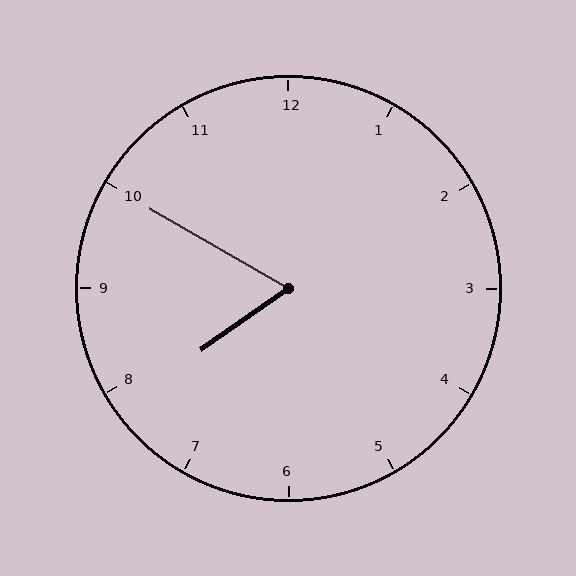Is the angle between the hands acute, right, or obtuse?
It is acute.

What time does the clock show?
7:50.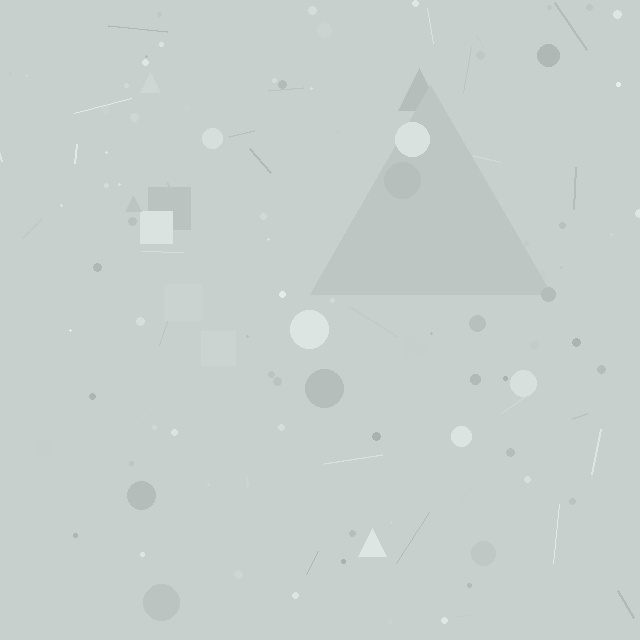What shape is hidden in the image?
A triangle is hidden in the image.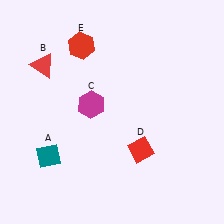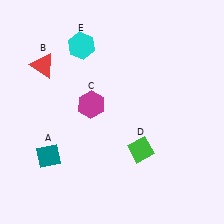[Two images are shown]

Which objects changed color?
D changed from red to green. E changed from red to cyan.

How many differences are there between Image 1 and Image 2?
There are 2 differences between the two images.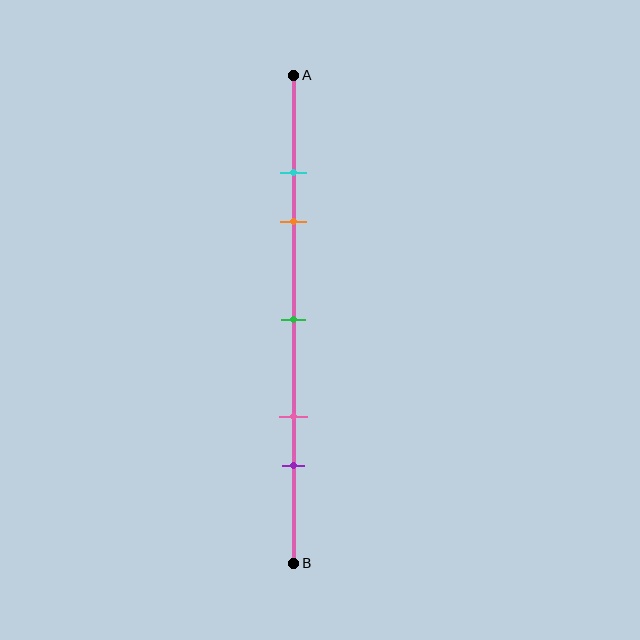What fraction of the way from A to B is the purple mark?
The purple mark is approximately 80% (0.8) of the way from A to B.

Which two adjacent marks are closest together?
The cyan and orange marks are the closest adjacent pair.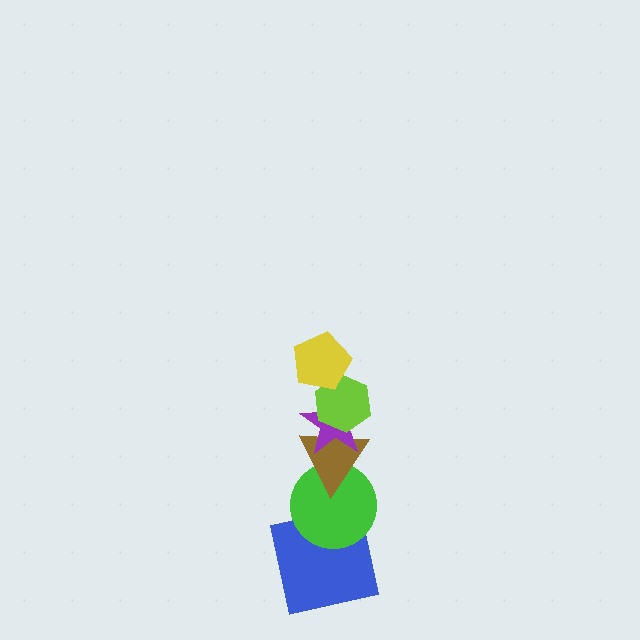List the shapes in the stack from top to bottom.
From top to bottom: the yellow pentagon, the lime hexagon, the purple star, the brown triangle, the green circle, the blue square.